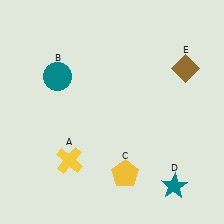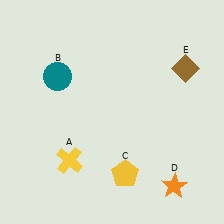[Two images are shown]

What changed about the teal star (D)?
In Image 1, D is teal. In Image 2, it changed to orange.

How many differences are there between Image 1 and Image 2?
There is 1 difference between the two images.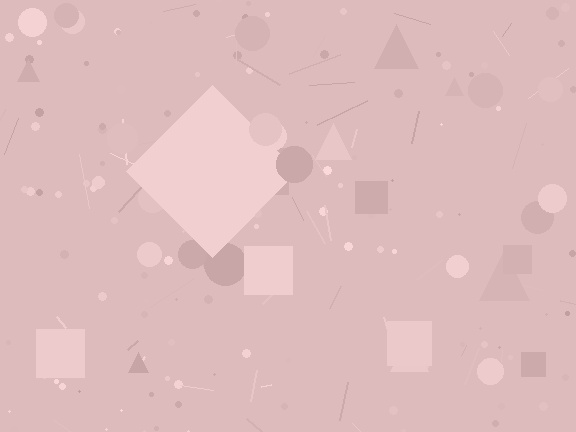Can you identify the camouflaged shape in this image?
The camouflaged shape is a diamond.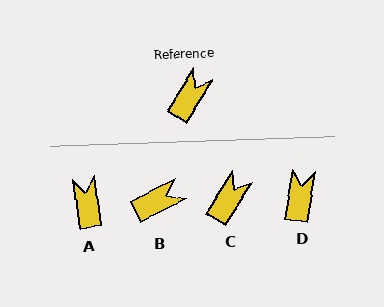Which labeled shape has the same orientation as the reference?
C.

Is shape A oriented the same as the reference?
No, it is off by about 40 degrees.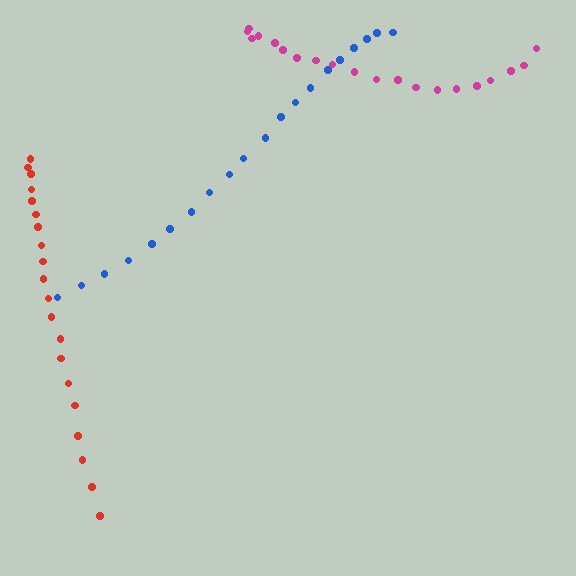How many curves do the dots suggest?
There are 3 distinct paths.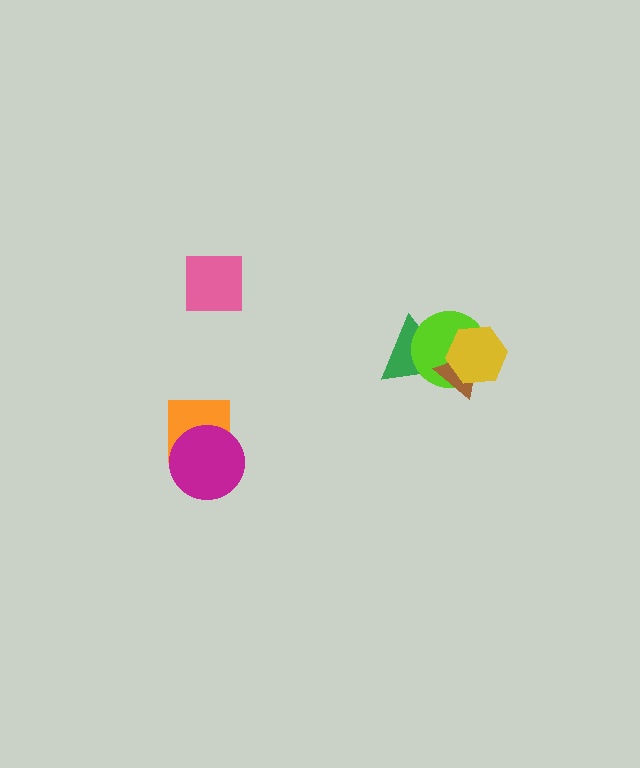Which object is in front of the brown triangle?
The yellow hexagon is in front of the brown triangle.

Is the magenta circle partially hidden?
No, no other shape covers it.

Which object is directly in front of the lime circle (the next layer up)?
The brown triangle is directly in front of the lime circle.